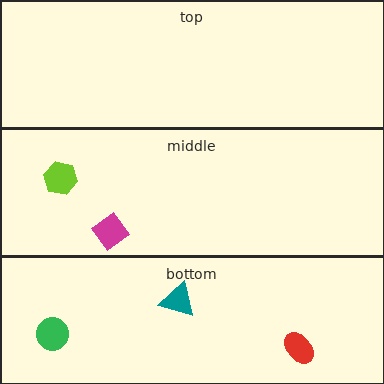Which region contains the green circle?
The bottom region.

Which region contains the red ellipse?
The bottom region.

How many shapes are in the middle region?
2.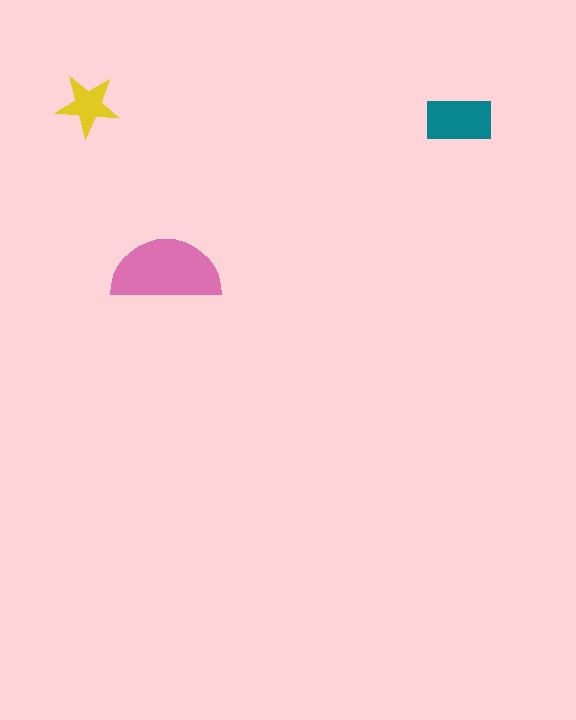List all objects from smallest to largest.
The yellow star, the teal rectangle, the pink semicircle.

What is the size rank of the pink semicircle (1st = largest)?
1st.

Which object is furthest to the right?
The teal rectangle is rightmost.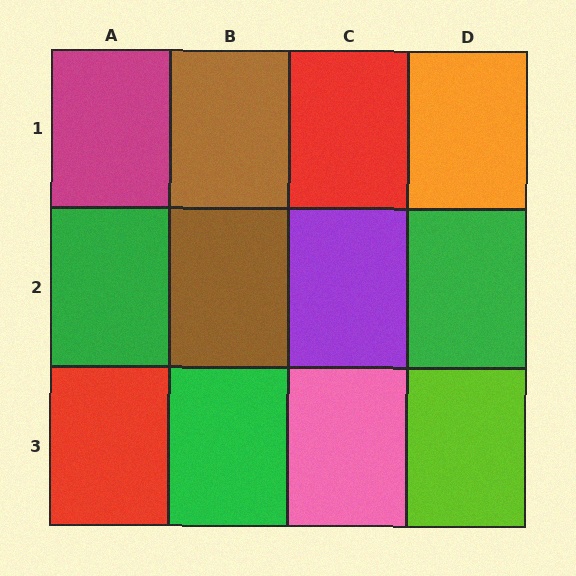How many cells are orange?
1 cell is orange.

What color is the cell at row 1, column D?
Orange.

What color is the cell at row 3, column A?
Red.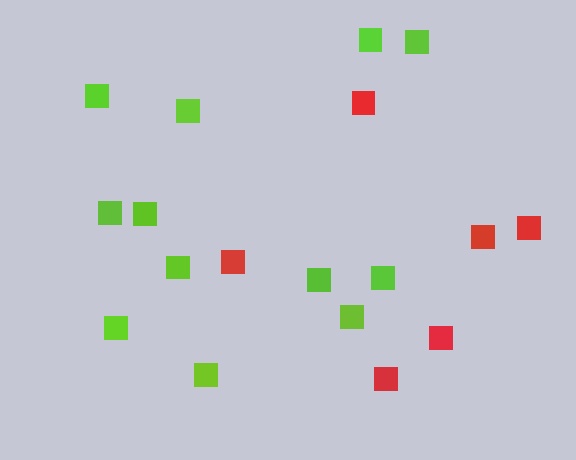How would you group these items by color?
There are 2 groups: one group of red squares (6) and one group of lime squares (12).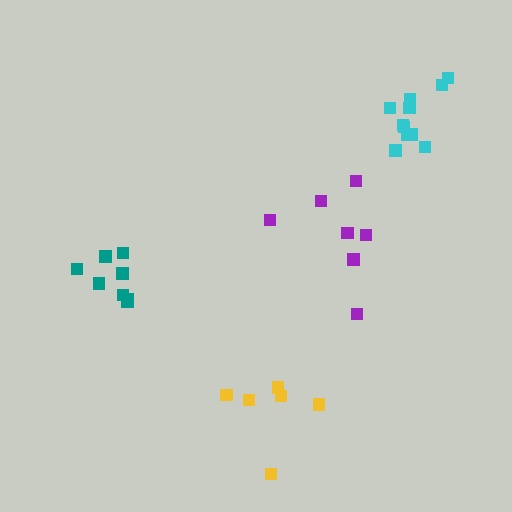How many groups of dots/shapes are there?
There are 4 groups.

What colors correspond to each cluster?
The clusters are colored: purple, teal, yellow, cyan.